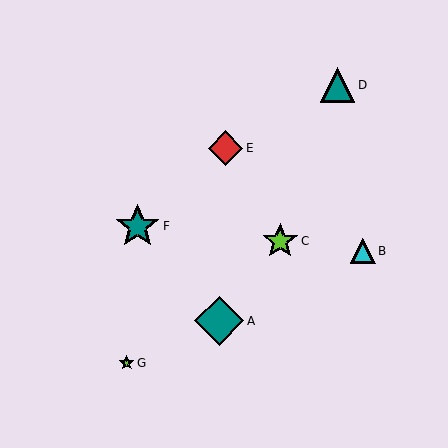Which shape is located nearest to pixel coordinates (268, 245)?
The lime star (labeled C) at (280, 241) is nearest to that location.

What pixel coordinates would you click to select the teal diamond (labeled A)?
Click at (219, 321) to select the teal diamond A.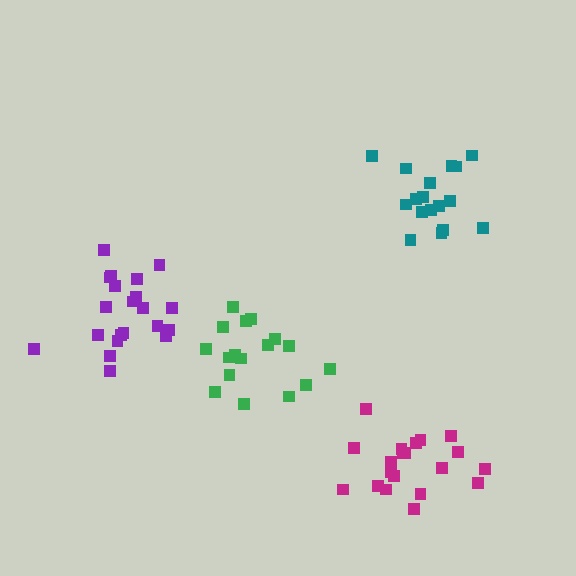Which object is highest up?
The teal cluster is topmost.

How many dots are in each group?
Group 1: 21 dots, Group 2: 17 dots, Group 3: 17 dots, Group 4: 20 dots (75 total).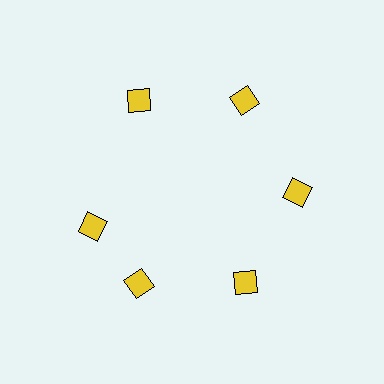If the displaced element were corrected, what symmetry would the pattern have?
It would have 6-fold rotational symmetry — the pattern would map onto itself every 60 degrees.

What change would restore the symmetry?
The symmetry would be restored by rotating it back into even spacing with its neighbors so that all 6 diamonds sit at equal angles and equal distance from the center.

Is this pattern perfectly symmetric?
No. The 6 yellow diamonds are arranged in a ring, but one element near the 9 o'clock position is rotated out of alignment along the ring, breaking the 6-fold rotational symmetry.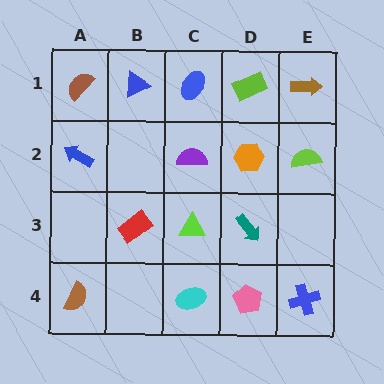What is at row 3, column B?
A red rectangle.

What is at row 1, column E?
A brown arrow.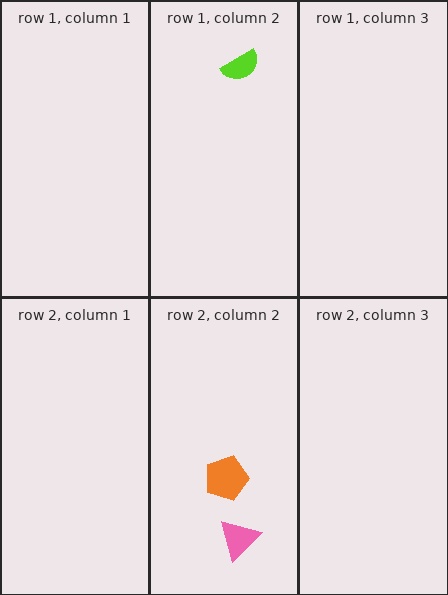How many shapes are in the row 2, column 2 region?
2.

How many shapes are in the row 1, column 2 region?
1.